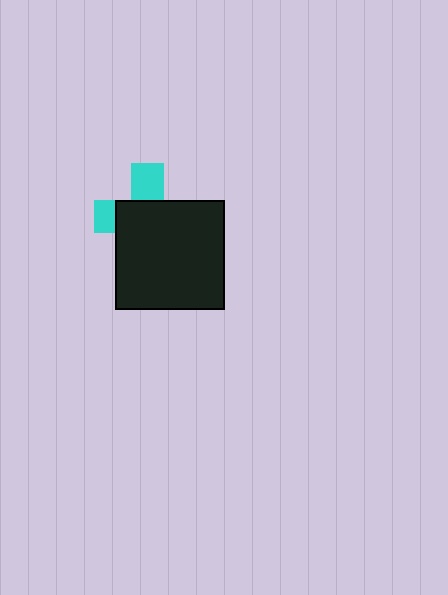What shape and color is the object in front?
The object in front is a black square.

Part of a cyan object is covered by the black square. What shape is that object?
It is a cross.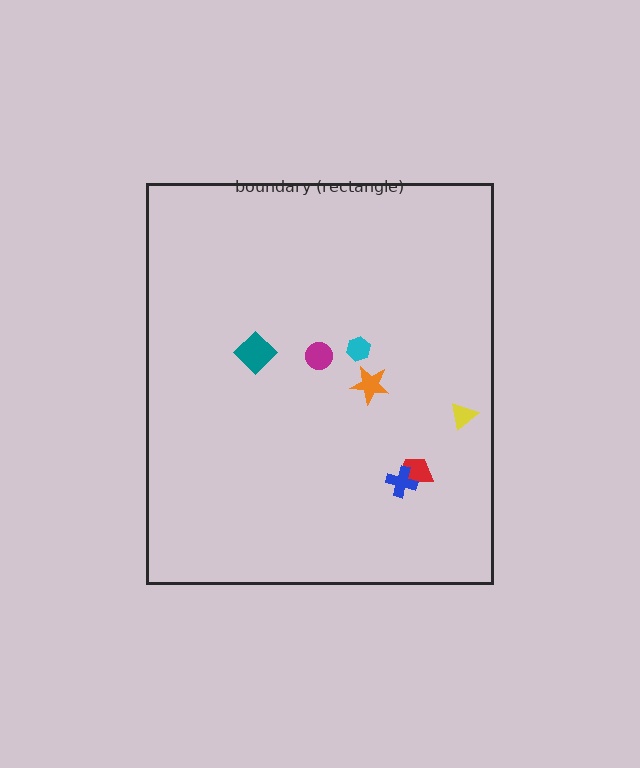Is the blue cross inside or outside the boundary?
Inside.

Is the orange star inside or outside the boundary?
Inside.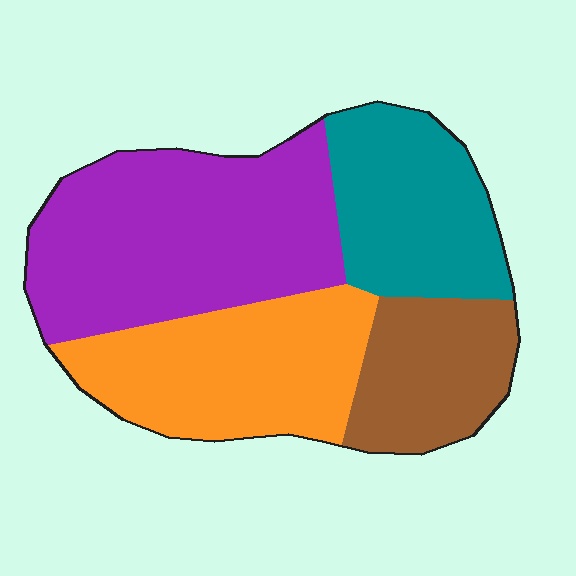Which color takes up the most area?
Purple, at roughly 35%.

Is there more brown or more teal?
Teal.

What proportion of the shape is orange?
Orange takes up about one quarter (1/4) of the shape.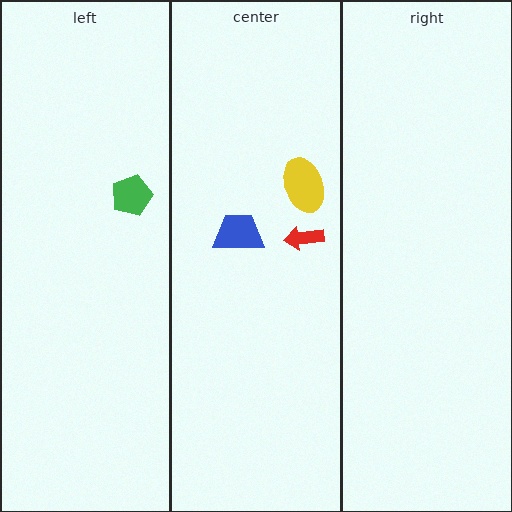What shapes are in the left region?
The green pentagon.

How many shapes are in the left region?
1.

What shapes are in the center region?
The yellow ellipse, the red arrow, the blue trapezoid.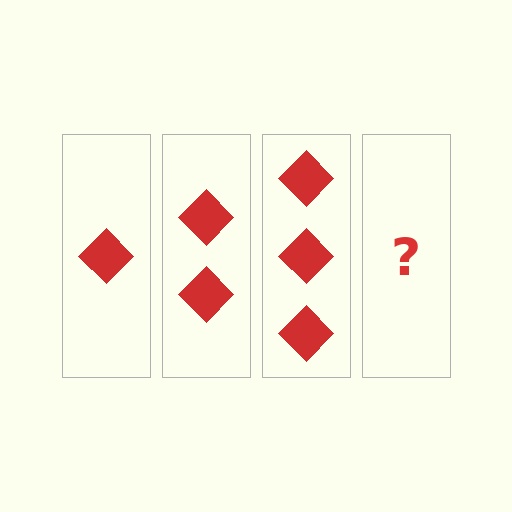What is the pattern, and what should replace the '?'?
The pattern is that each step adds one more diamond. The '?' should be 4 diamonds.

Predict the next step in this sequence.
The next step is 4 diamonds.